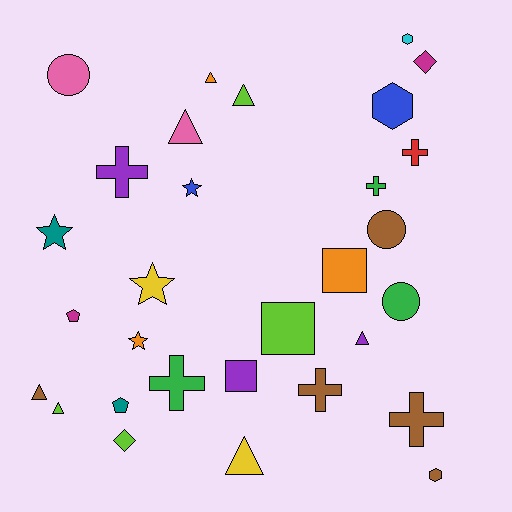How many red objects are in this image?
There is 1 red object.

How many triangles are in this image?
There are 7 triangles.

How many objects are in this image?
There are 30 objects.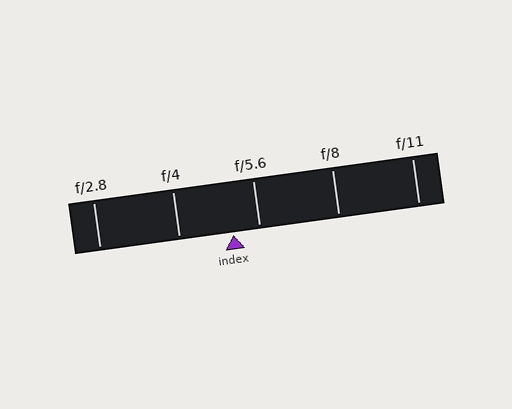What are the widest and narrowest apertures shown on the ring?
The widest aperture shown is f/2.8 and the narrowest is f/11.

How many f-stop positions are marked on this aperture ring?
There are 5 f-stop positions marked.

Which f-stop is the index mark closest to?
The index mark is closest to f/5.6.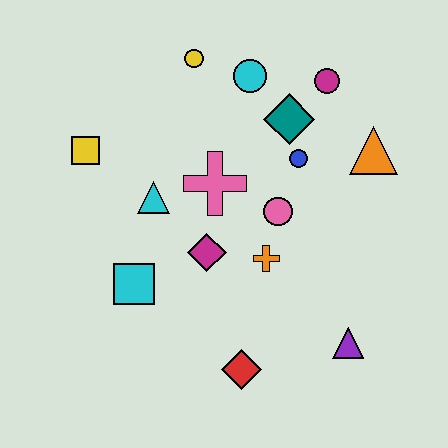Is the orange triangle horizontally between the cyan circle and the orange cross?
No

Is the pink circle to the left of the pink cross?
No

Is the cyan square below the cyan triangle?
Yes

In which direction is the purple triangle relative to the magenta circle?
The purple triangle is below the magenta circle.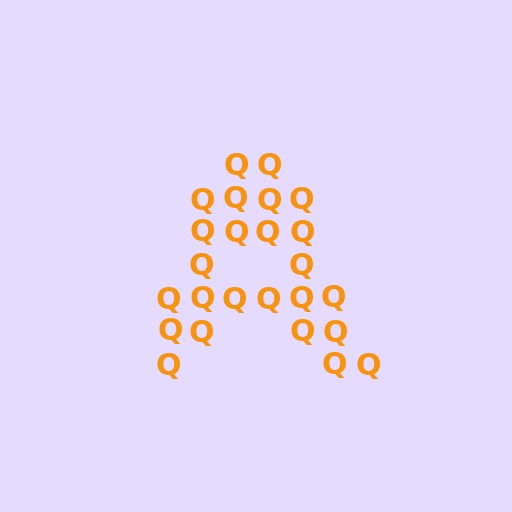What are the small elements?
The small elements are letter Q's.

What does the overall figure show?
The overall figure shows the letter A.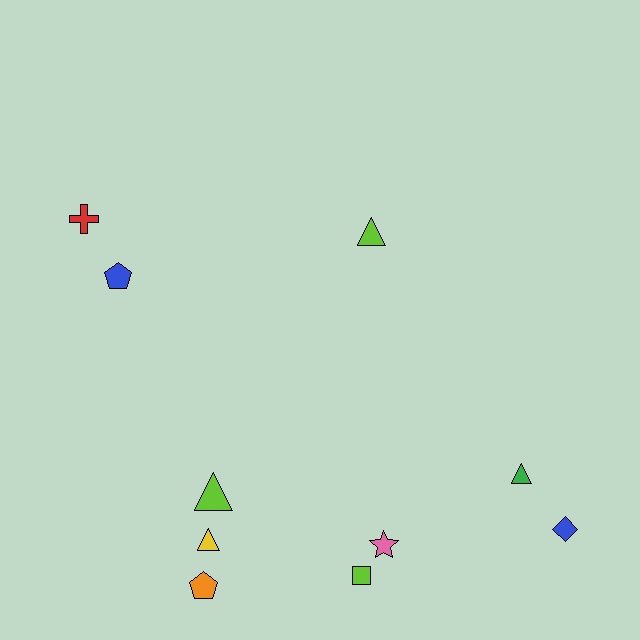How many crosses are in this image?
There is 1 cross.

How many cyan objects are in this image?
There are no cyan objects.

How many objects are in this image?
There are 10 objects.